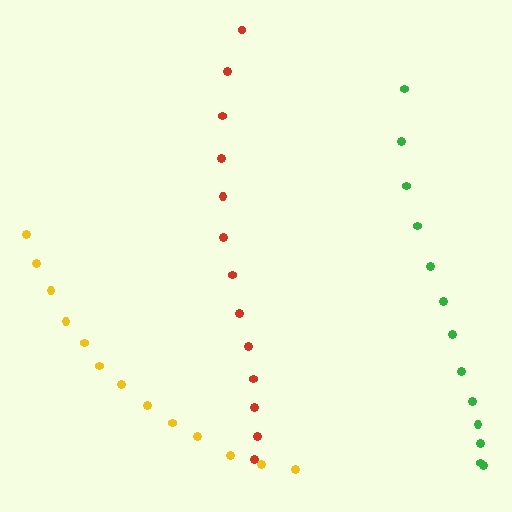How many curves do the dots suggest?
There are 3 distinct paths.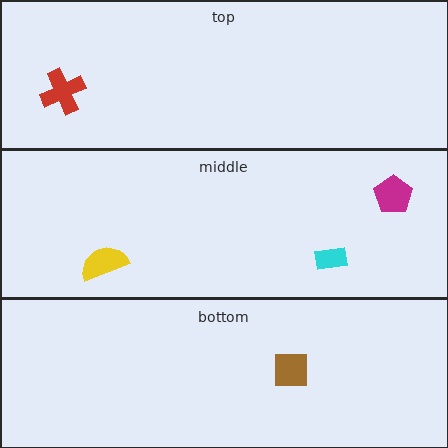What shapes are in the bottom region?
The brown square.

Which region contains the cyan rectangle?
The middle region.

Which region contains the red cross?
The top region.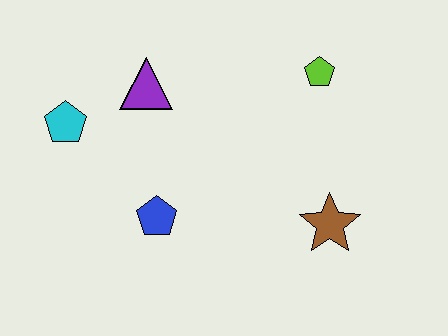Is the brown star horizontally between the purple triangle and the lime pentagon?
No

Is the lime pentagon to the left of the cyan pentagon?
No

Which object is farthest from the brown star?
The cyan pentagon is farthest from the brown star.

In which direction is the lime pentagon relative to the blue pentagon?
The lime pentagon is to the right of the blue pentagon.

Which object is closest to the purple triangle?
The cyan pentagon is closest to the purple triangle.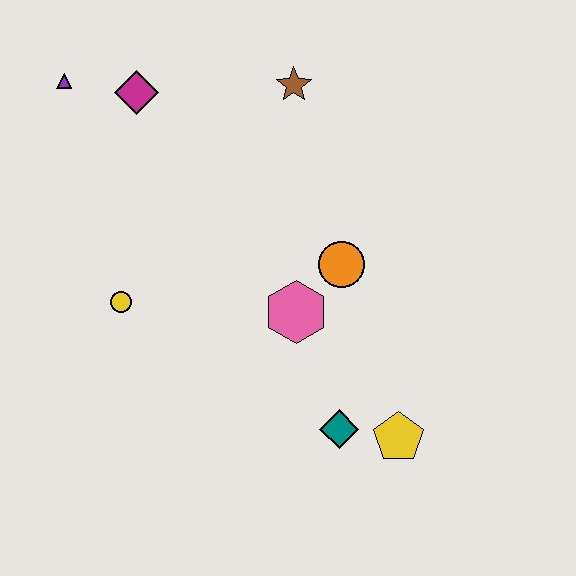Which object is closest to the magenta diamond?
The purple triangle is closest to the magenta diamond.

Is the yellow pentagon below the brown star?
Yes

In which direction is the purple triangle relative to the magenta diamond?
The purple triangle is to the left of the magenta diamond.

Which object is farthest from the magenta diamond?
The yellow pentagon is farthest from the magenta diamond.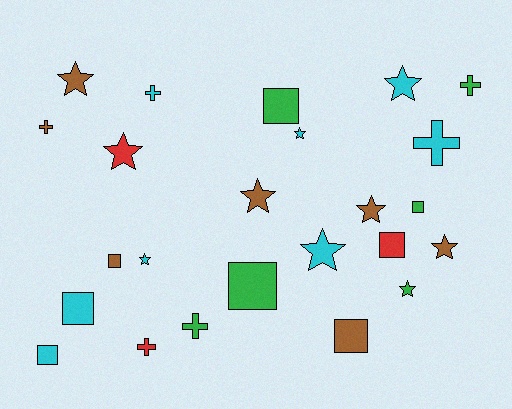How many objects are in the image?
There are 24 objects.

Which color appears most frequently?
Cyan, with 8 objects.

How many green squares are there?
There are 3 green squares.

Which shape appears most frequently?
Star, with 10 objects.